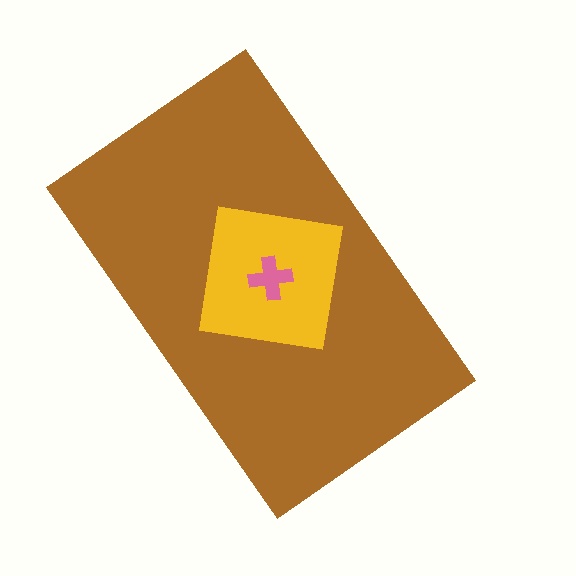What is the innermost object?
The pink cross.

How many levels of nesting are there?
3.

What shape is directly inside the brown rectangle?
The yellow square.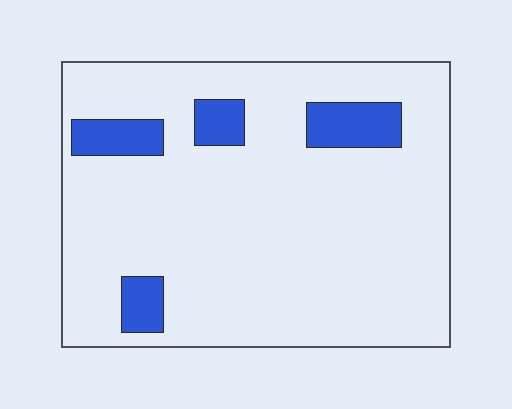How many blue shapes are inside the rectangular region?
4.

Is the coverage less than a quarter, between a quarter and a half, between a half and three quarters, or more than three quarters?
Less than a quarter.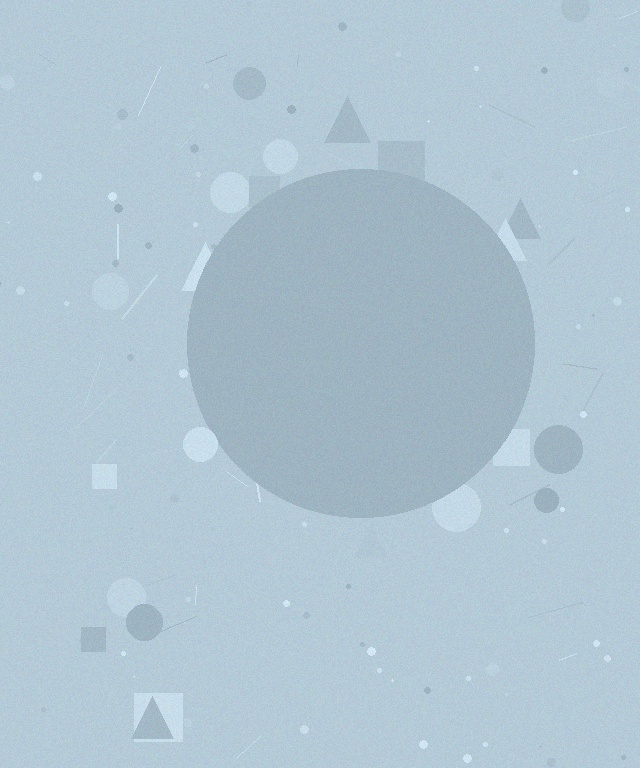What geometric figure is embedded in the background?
A circle is embedded in the background.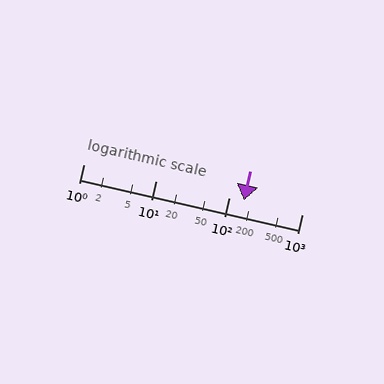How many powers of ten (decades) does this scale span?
The scale spans 3 decades, from 1 to 1000.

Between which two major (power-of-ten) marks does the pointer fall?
The pointer is between 100 and 1000.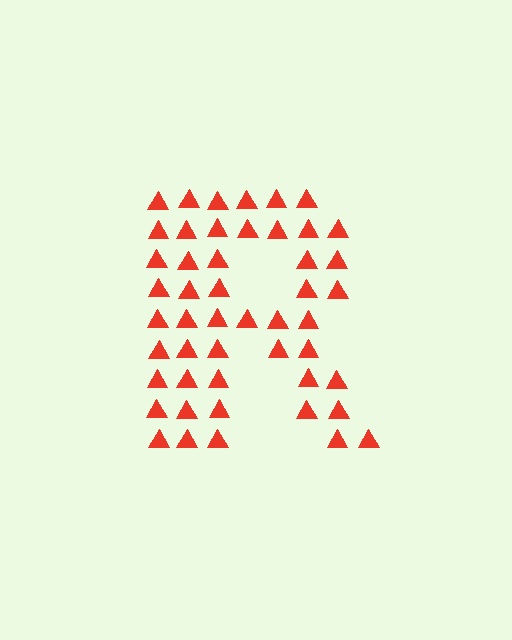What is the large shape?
The large shape is the letter R.